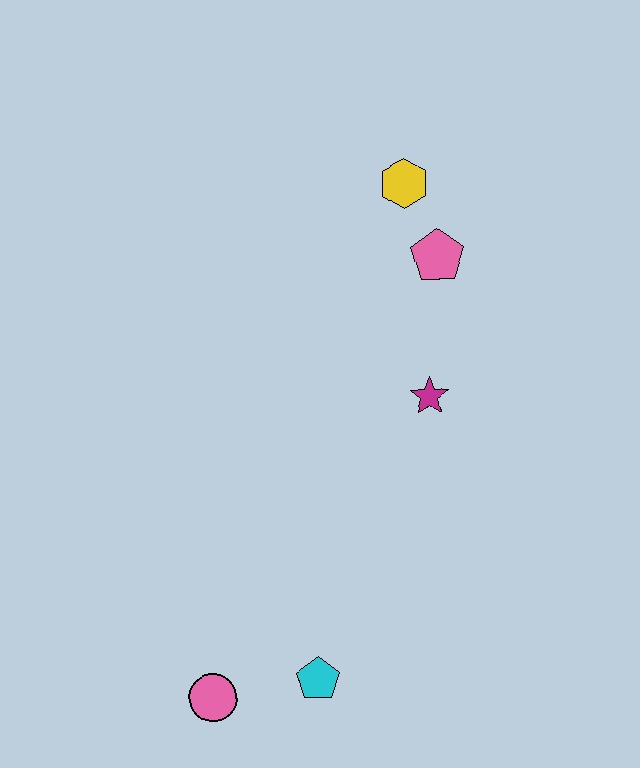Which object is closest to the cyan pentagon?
The pink circle is closest to the cyan pentagon.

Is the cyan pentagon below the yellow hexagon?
Yes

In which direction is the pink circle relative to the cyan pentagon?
The pink circle is to the left of the cyan pentagon.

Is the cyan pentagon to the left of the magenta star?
Yes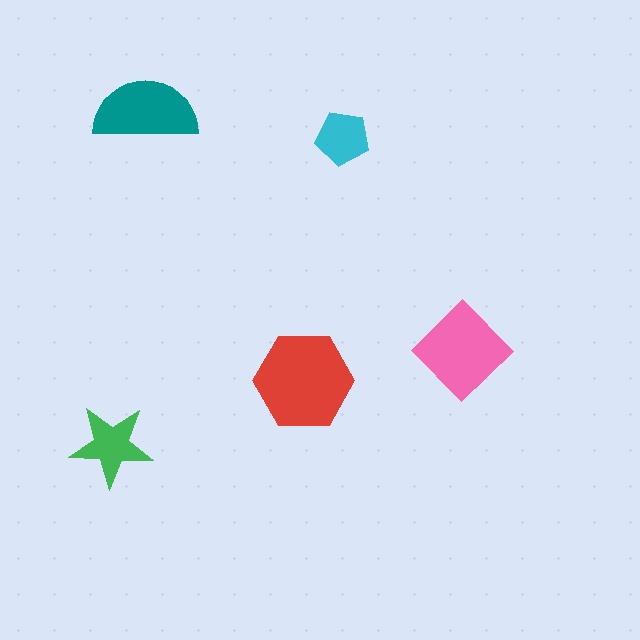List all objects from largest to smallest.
The red hexagon, the pink diamond, the teal semicircle, the green star, the cyan pentagon.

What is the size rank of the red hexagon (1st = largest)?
1st.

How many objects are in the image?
There are 5 objects in the image.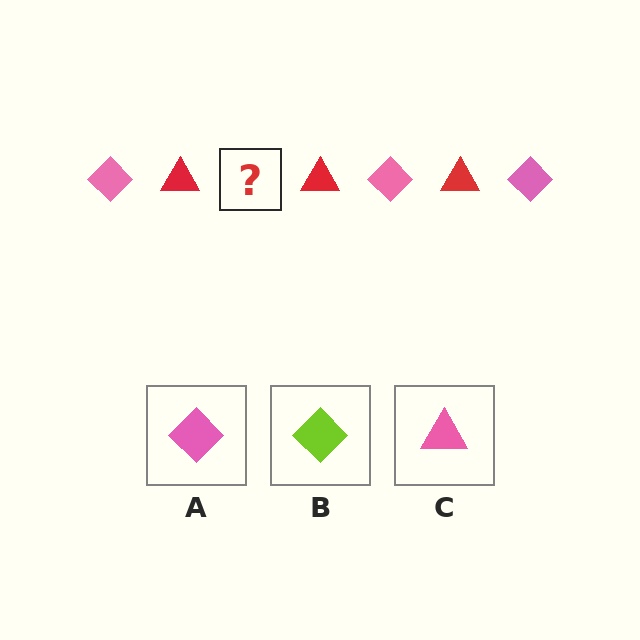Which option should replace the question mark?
Option A.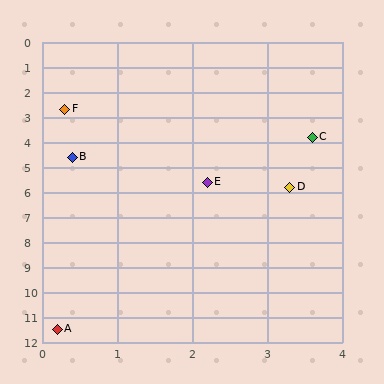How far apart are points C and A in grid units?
Points C and A are about 8.4 grid units apart.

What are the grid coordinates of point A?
Point A is at approximately (0.2, 11.5).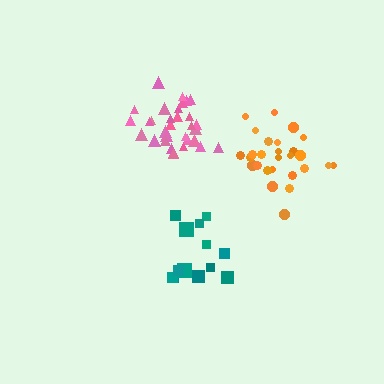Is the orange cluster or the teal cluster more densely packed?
Orange.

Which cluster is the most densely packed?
Pink.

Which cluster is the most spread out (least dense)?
Teal.